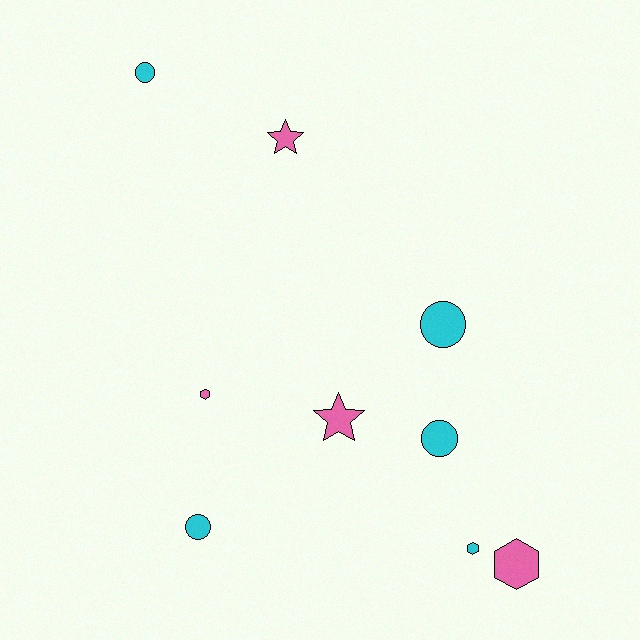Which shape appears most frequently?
Circle, with 4 objects.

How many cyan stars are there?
There are no cyan stars.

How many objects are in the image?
There are 9 objects.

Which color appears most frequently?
Cyan, with 5 objects.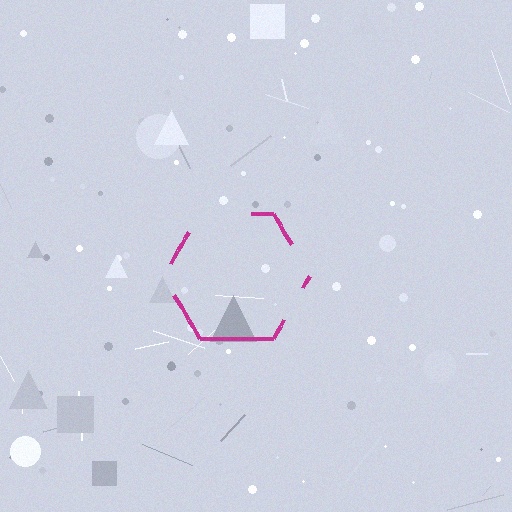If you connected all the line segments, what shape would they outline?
They would outline a hexagon.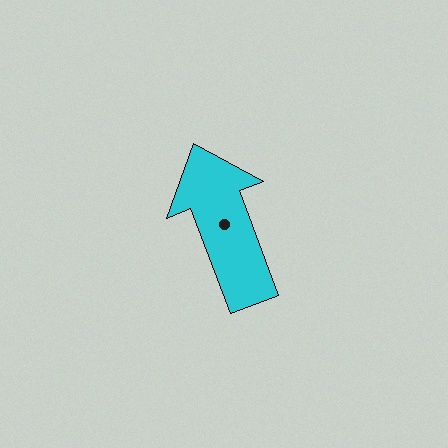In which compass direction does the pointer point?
North.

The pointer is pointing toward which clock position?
Roughly 11 o'clock.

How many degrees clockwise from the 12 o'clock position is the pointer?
Approximately 339 degrees.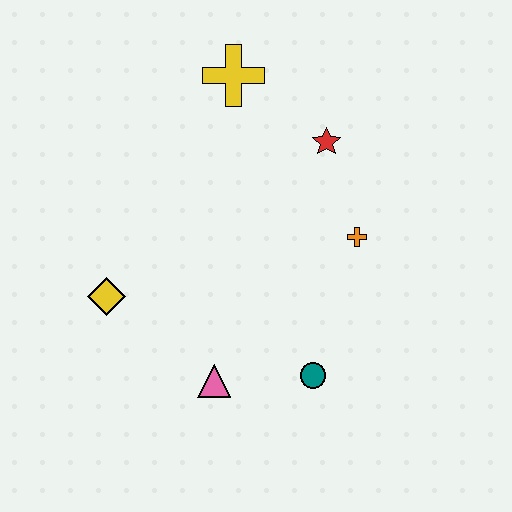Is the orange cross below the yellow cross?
Yes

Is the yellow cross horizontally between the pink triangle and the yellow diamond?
No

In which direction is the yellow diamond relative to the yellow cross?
The yellow diamond is below the yellow cross.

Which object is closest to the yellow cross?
The red star is closest to the yellow cross.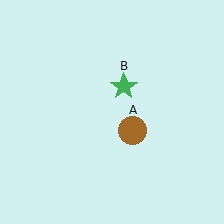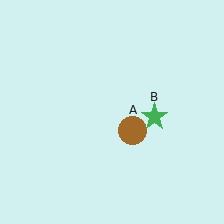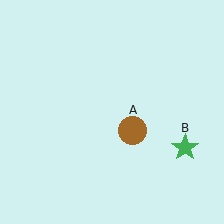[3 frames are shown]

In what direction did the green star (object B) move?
The green star (object B) moved down and to the right.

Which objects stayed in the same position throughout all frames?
Brown circle (object A) remained stationary.